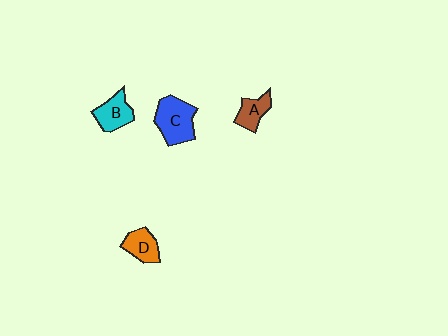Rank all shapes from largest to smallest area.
From largest to smallest: C (blue), B (cyan), D (orange), A (brown).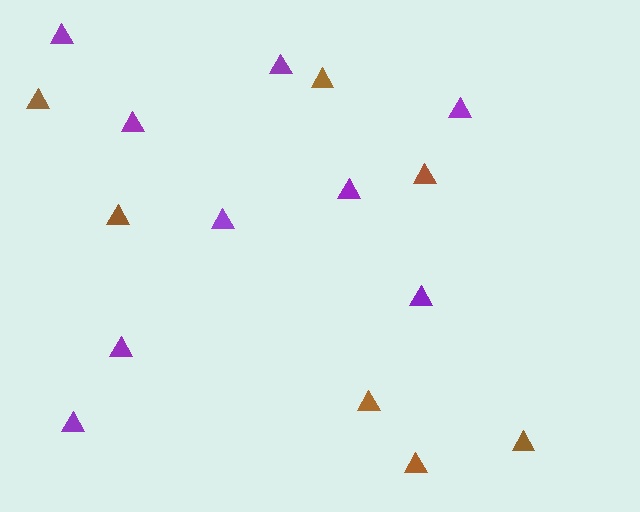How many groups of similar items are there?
There are 2 groups: one group of purple triangles (9) and one group of brown triangles (7).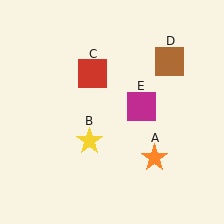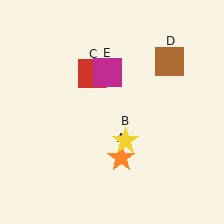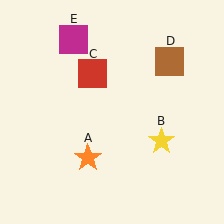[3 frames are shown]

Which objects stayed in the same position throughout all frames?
Red square (object C) and brown square (object D) remained stationary.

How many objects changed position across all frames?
3 objects changed position: orange star (object A), yellow star (object B), magenta square (object E).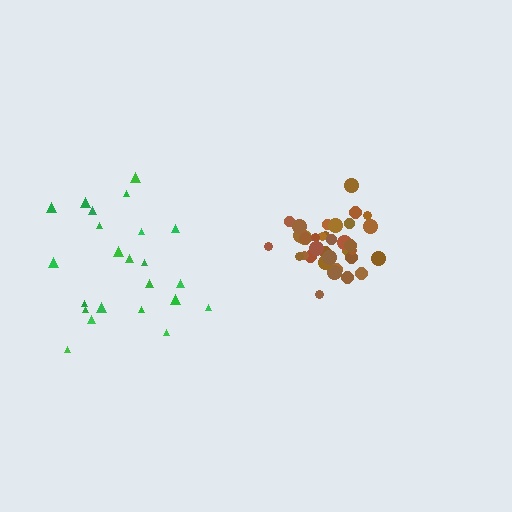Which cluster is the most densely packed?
Brown.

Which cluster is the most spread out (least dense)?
Green.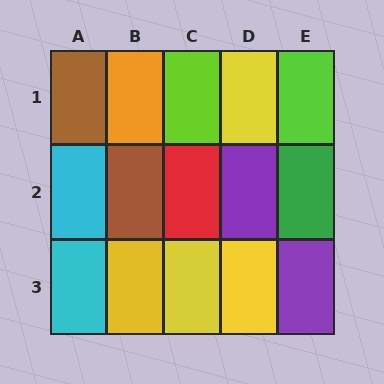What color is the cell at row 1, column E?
Lime.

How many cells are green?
1 cell is green.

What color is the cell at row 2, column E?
Green.